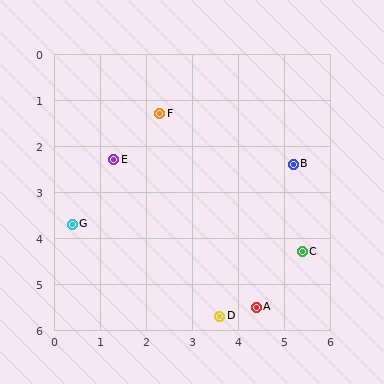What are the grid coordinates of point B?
Point B is at approximately (5.2, 2.4).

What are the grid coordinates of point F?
Point F is at approximately (2.3, 1.3).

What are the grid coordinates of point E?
Point E is at approximately (1.3, 2.3).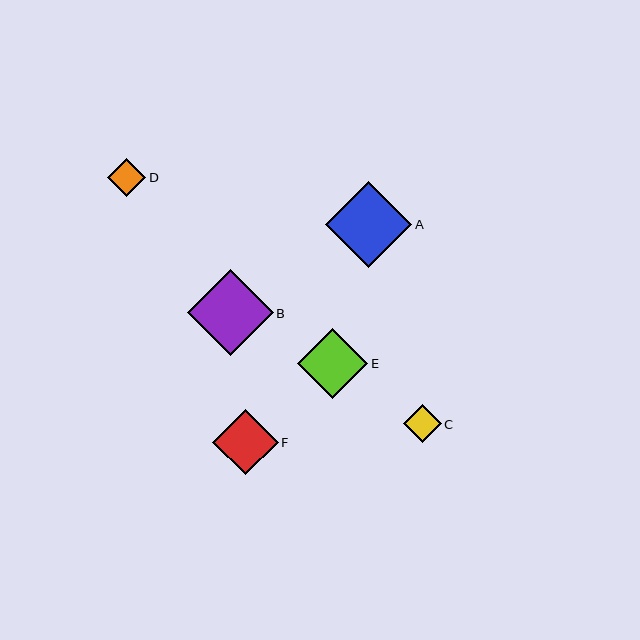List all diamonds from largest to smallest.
From largest to smallest: A, B, E, F, C, D.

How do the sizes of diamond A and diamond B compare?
Diamond A and diamond B are approximately the same size.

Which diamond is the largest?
Diamond A is the largest with a size of approximately 86 pixels.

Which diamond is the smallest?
Diamond D is the smallest with a size of approximately 38 pixels.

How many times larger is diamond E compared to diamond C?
Diamond E is approximately 1.8 times the size of diamond C.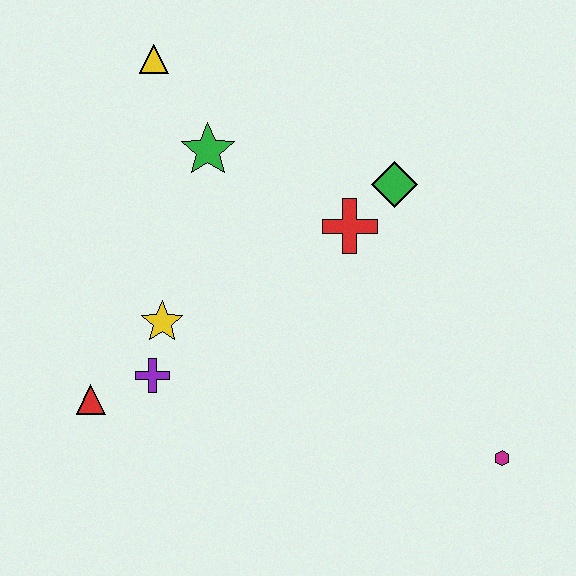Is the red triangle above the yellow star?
No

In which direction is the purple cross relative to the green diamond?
The purple cross is to the left of the green diamond.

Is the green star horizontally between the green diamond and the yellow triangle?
Yes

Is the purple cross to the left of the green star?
Yes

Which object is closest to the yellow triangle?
The green star is closest to the yellow triangle.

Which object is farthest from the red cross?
The red triangle is farthest from the red cross.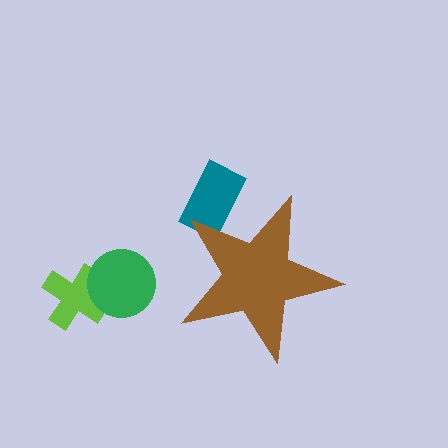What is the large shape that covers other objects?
A brown star.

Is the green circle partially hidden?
No, the green circle is fully visible.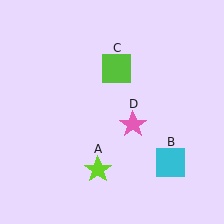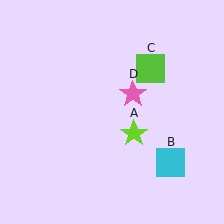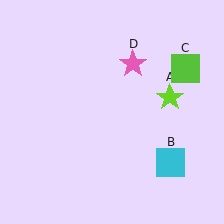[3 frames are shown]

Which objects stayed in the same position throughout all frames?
Cyan square (object B) remained stationary.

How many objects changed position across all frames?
3 objects changed position: lime star (object A), lime square (object C), pink star (object D).